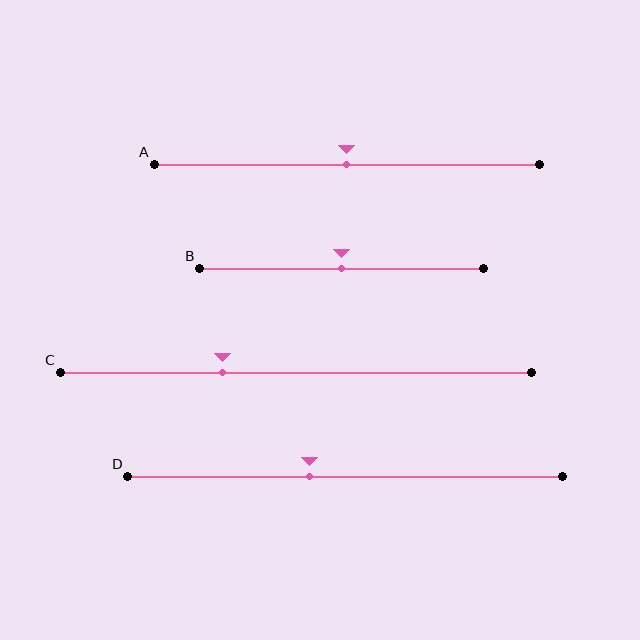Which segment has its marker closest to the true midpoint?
Segment A has its marker closest to the true midpoint.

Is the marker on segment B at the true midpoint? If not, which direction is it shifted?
Yes, the marker on segment B is at the true midpoint.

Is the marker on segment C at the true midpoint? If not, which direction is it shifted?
No, the marker on segment C is shifted to the left by about 16% of the segment length.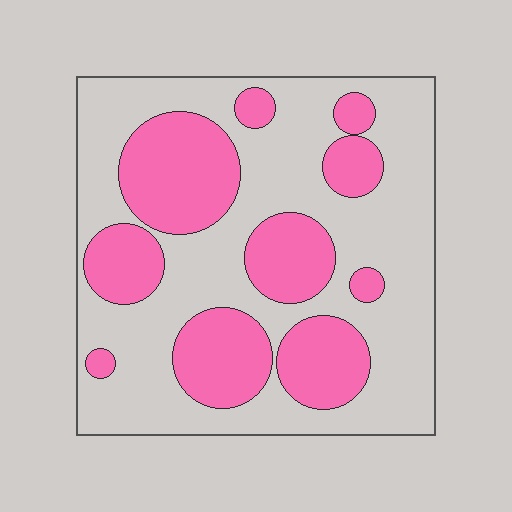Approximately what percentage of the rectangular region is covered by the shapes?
Approximately 35%.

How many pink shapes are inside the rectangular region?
10.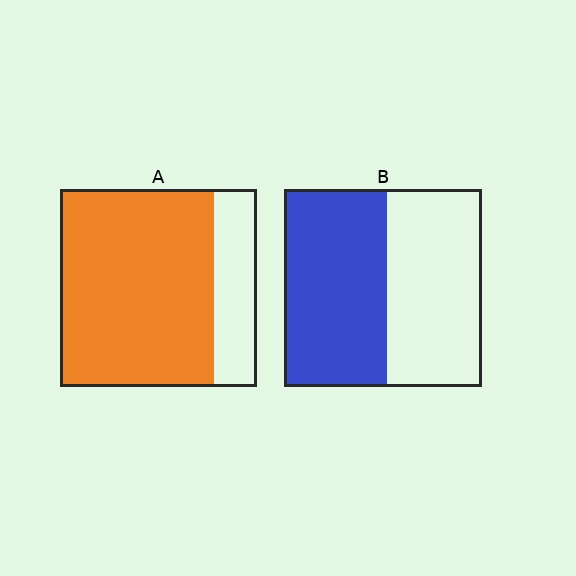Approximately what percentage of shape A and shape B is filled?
A is approximately 80% and B is approximately 50%.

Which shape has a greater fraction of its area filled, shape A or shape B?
Shape A.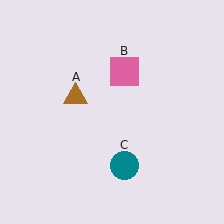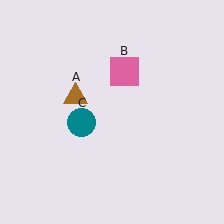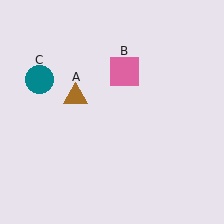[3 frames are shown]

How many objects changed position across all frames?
1 object changed position: teal circle (object C).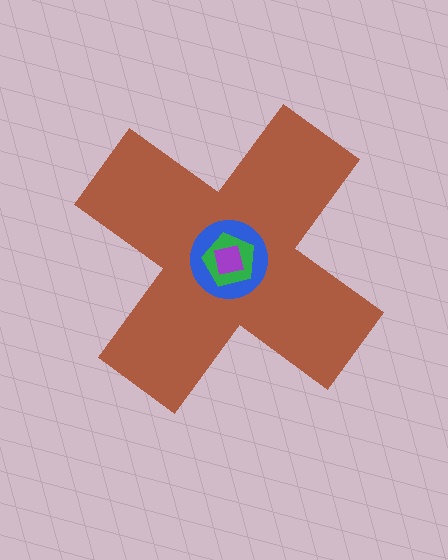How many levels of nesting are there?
4.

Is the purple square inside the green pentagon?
Yes.